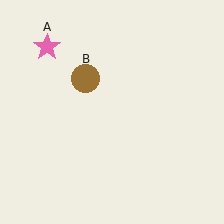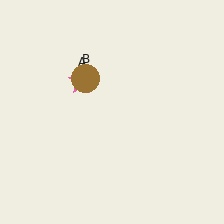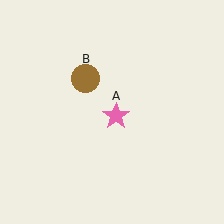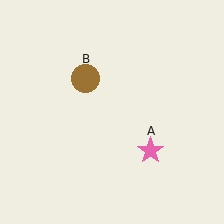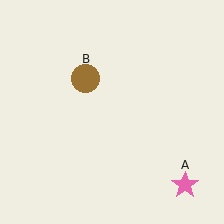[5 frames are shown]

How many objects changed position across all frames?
1 object changed position: pink star (object A).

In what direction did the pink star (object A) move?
The pink star (object A) moved down and to the right.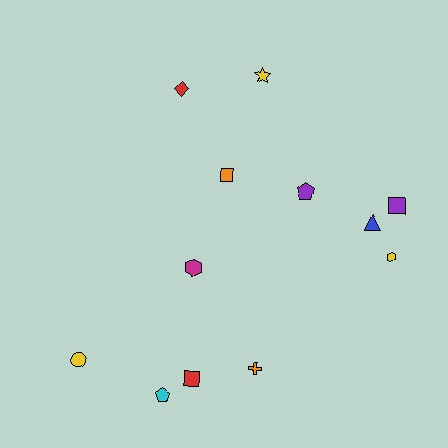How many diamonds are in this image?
There is 1 diamond.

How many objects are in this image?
There are 12 objects.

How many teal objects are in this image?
There are no teal objects.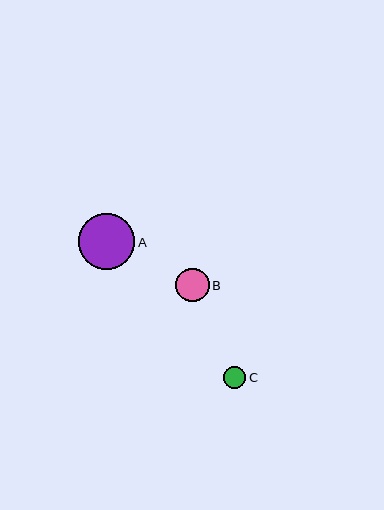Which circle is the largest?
Circle A is the largest with a size of approximately 56 pixels.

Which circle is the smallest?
Circle C is the smallest with a size of approximately 22 pixels.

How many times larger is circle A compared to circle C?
Circle A is approximately 2.5 times the size of circle C.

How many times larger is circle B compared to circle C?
Circle B is approximately 1.5 times the size of circle C.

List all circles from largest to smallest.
From largest to smallest: A, B, C.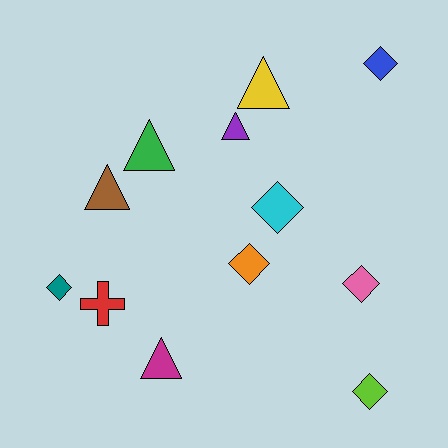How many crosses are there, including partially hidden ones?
There is 1 cross.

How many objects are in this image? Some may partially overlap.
There are 12 objects.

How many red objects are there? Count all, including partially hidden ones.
There is 1 red object.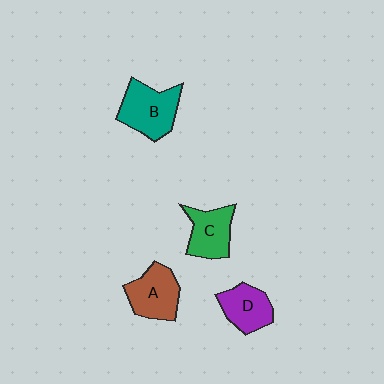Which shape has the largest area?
Shape B (teal).